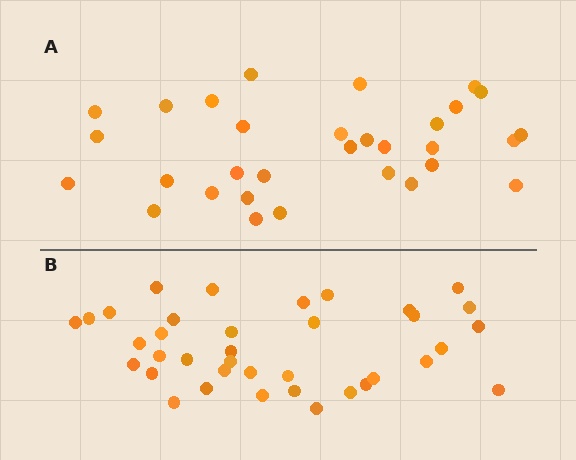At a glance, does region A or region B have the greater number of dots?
Region B (the bottom region) has more dots.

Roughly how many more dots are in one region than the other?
Region B has about 6 more dots than region A.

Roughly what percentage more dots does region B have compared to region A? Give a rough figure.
About 20% more.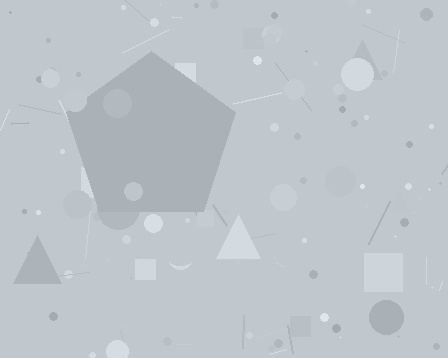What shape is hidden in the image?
A pentagon is hidden in the image.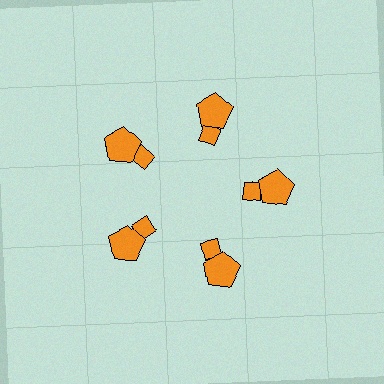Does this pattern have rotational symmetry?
Yes, this pattern has 5-fold rotational symmetry. It looks the same after rotating 72 degrees around the center.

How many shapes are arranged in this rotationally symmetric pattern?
There are 10 shapes, arranged in 5 groups of 2.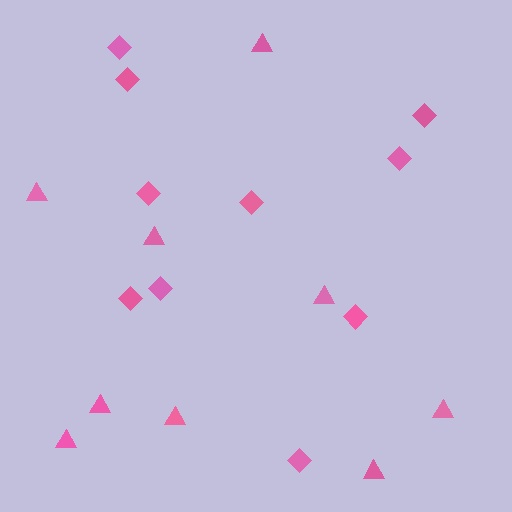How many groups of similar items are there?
There are 2 groups: one group of diamonds (10) and one group of triangles (9).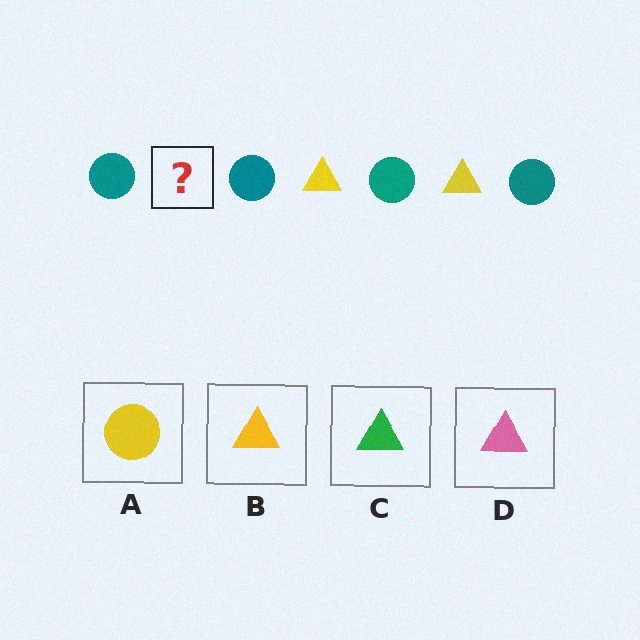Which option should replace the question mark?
Option B.